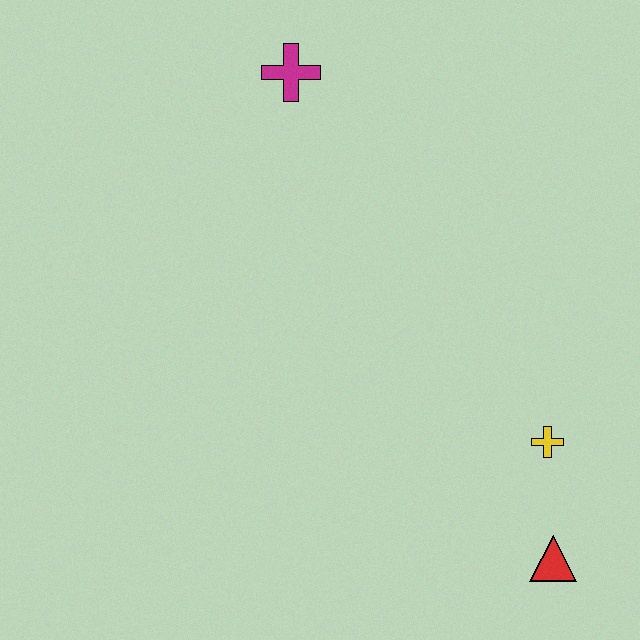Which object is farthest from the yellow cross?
The magenta cross is farthest from the yellow cross.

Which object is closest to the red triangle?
The yellow cross is closest to the red triangle.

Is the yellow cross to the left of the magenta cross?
No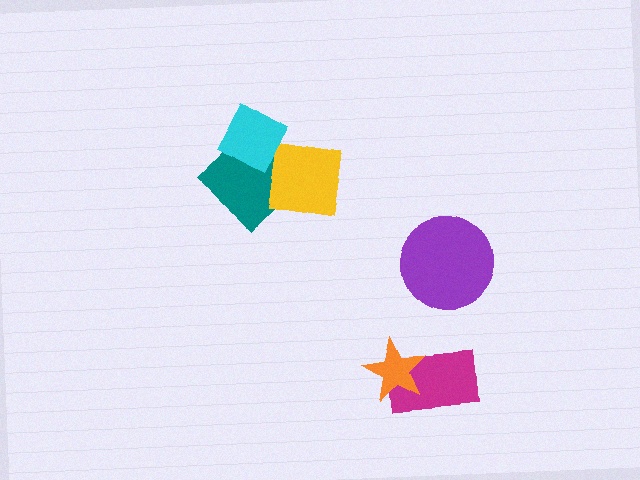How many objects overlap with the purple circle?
0 objects overlap with the purple circle.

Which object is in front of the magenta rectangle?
The orange star is in front of the magenta rectangle.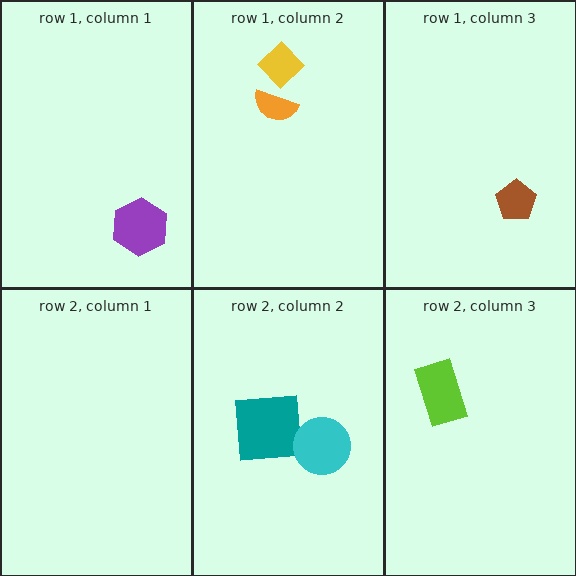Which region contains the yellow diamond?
The row 1, column 2 region.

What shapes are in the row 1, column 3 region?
The brown pentagon.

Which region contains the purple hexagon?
The row 1, column 1 region.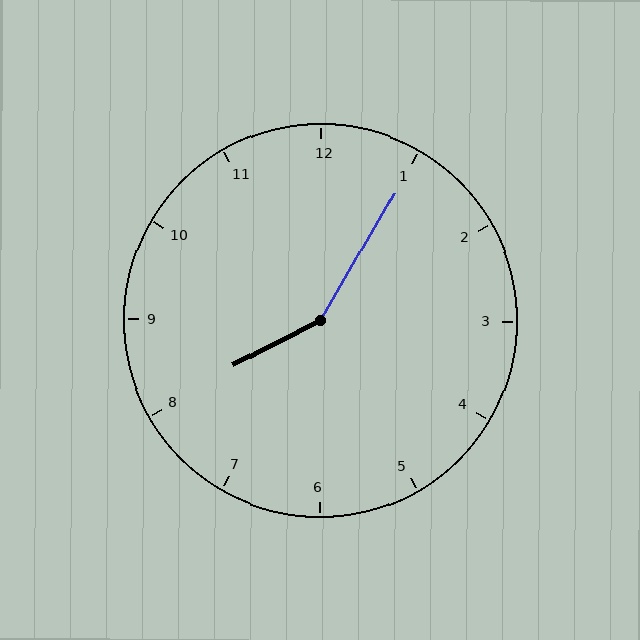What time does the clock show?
8:05.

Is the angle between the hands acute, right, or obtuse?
It is obtuse.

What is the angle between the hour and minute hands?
Approximately 148 degrees.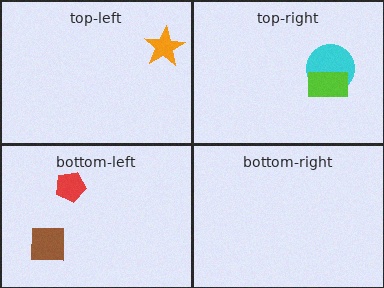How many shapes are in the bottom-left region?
2.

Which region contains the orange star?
The top-left region.